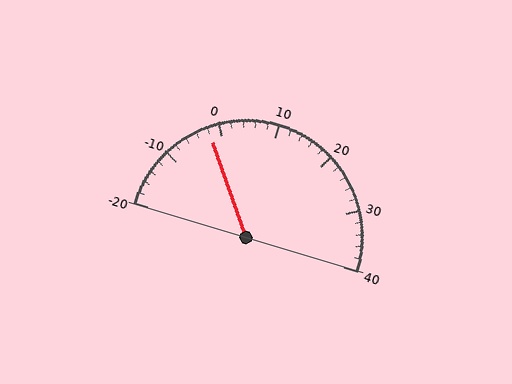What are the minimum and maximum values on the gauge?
The gauge ranges from -20 to 40.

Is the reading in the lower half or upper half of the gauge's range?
The reading is in the lower half of the range (-20 to 40).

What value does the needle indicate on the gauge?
The needle indicates approximately -2.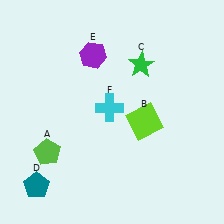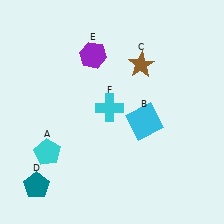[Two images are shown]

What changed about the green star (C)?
In Image 1, C is green. In Image 2, it changed to brown.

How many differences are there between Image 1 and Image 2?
There are 3 differences between the two images.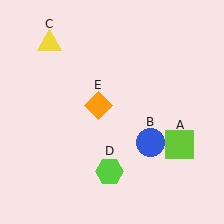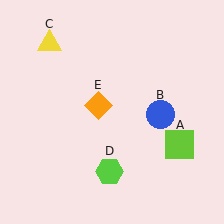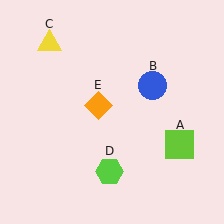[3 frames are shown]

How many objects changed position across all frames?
1 object changed position: blue circle (object B).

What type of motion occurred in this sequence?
The blue circle (object B) rotated counterclockwise around the center of the scene.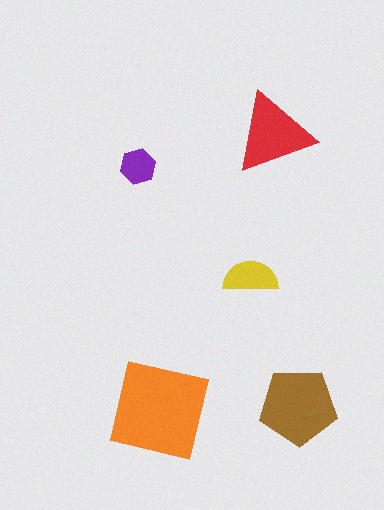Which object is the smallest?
The purple hexagon.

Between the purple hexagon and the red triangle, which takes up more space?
The red triangle.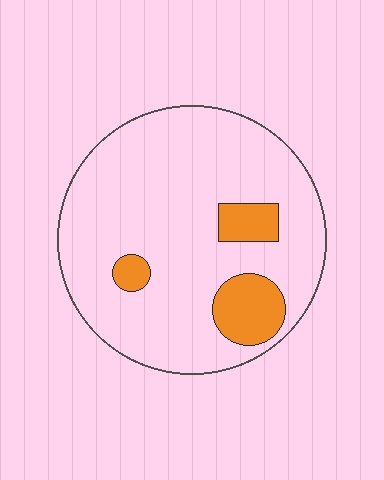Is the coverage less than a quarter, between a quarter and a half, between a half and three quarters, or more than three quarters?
Less than a quarter.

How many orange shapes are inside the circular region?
3.